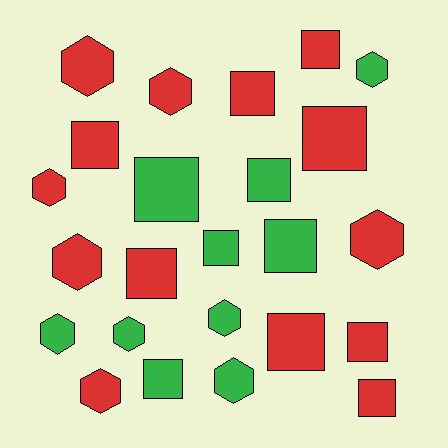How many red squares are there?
There are 8 red squares.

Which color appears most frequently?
Red, with 14 objects.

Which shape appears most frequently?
Square, with 13 objects.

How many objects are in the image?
There are 24 objects.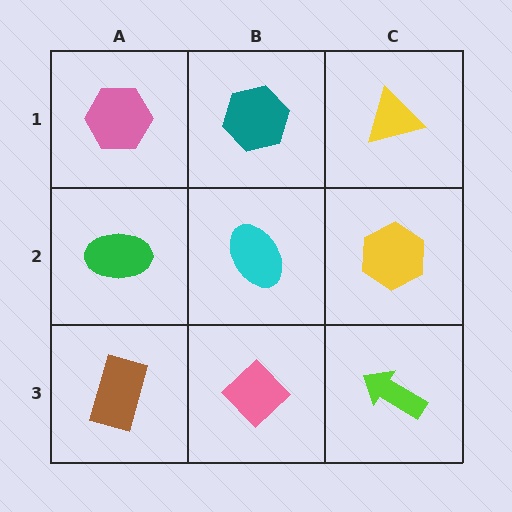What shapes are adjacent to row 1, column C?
A yellow hexagon (row 2, column C), a teal hexagon (row 1, column B).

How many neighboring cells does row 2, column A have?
3.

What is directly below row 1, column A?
A green ellipse.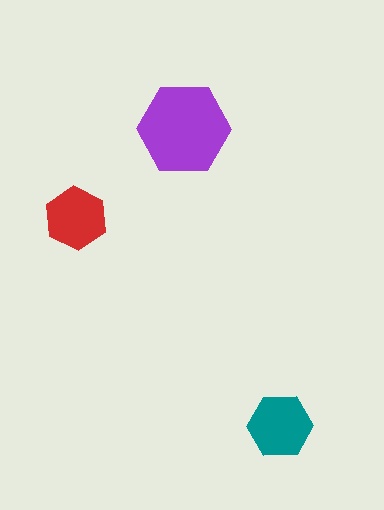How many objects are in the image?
There are 3 objects in the image.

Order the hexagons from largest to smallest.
the purple one, the teal one, the red one.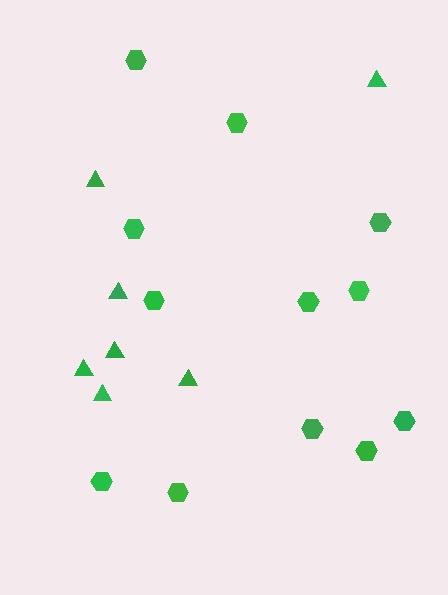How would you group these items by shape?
There are 2 groups: one group of hexagons (12) and one group of triangles (7).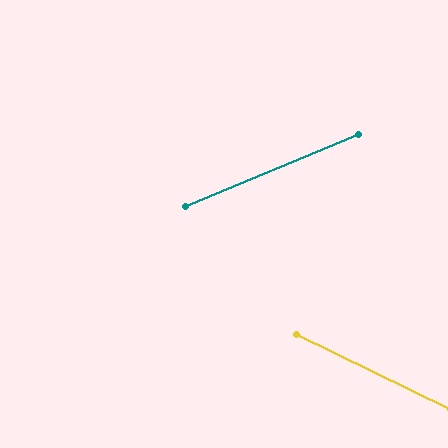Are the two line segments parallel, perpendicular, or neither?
Neither parallel nor perpendicular — they differ by about 49°.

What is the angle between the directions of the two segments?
Approximately 49 degrees.